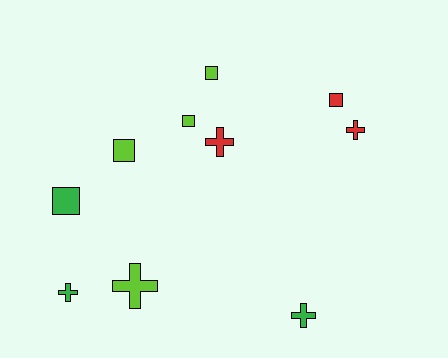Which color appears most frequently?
Lime, with 4 objects.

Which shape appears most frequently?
Square, with 5 objects.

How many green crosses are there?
There are 2 green crosses.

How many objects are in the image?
There are 10 objects.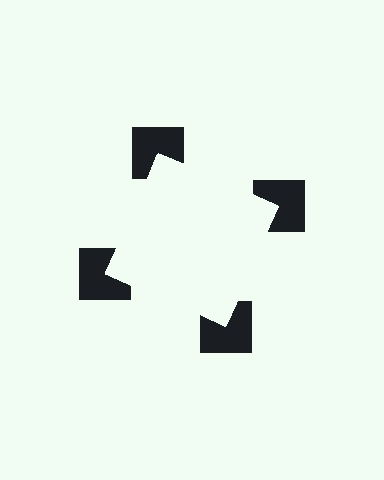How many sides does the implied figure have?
4 sides.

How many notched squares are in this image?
There are 4 — one at each vertex of the illusory square.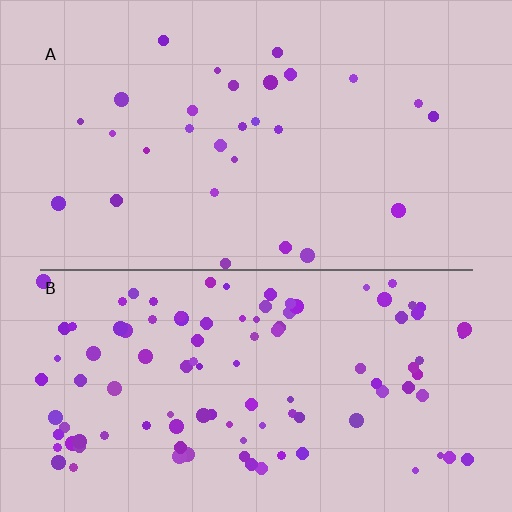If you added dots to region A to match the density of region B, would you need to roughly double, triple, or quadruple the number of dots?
Approximately quadruple.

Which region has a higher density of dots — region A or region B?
B (the bottom).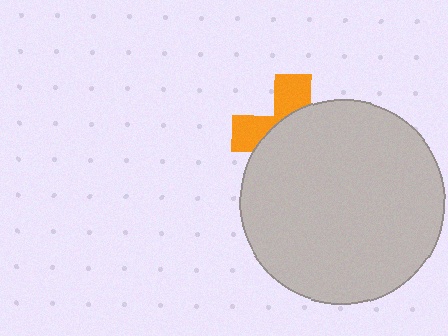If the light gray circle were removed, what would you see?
You would see the complete orange cross.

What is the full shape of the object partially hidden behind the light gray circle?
The partially hidden object is an orange cross.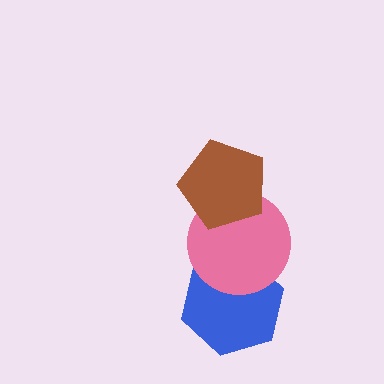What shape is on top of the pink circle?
The brown pentagon is on top of the pink circle.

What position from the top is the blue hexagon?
The blue hexagon is 3rd from the top.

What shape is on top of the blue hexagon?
The pink circle is on top of the blue hexagon.